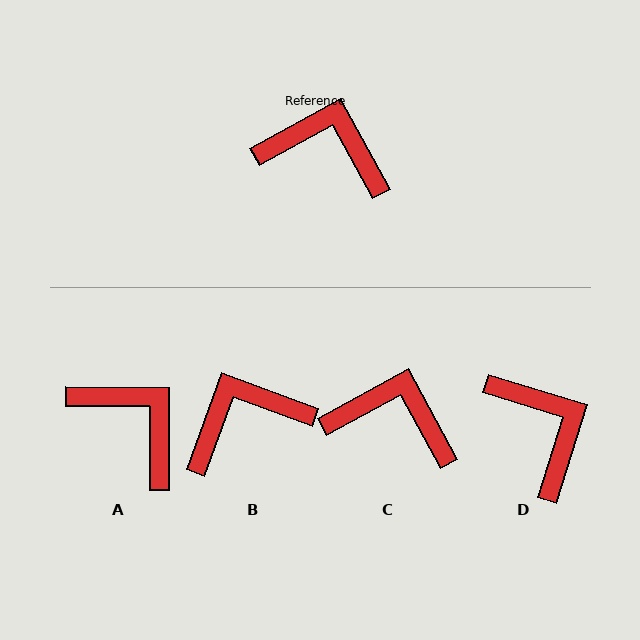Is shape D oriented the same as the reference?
No, it is off by about 46 degrees.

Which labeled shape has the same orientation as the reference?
C.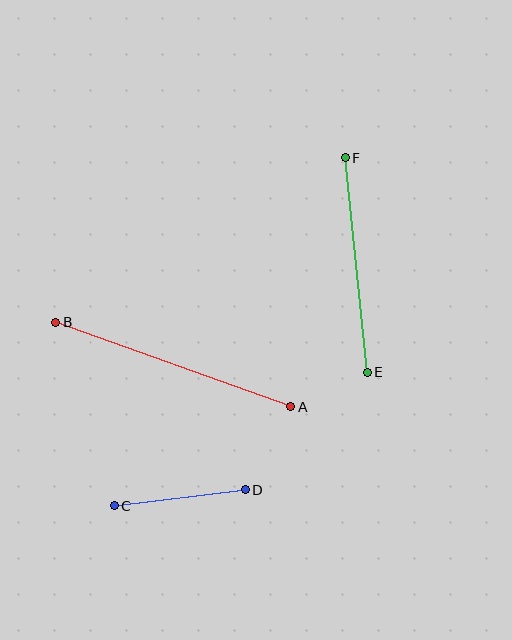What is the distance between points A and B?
The distance is approximately 250 pixels.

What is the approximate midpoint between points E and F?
The midpoint is at approximately (356, 265) pixels.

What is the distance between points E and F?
The distance is approximately 216 pixels.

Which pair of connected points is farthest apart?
Points A and B are farthest apart.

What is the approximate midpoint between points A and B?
The midpoint is at approximately (173, 364) pixels.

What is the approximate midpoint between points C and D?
The midpoint is at approximately (180, 498) pixels.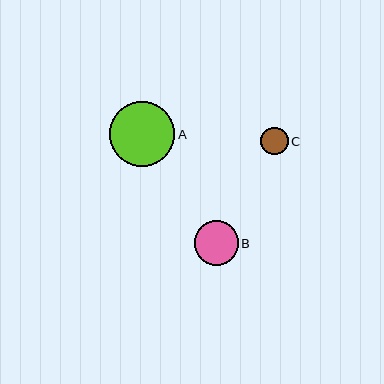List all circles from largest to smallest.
From largest to smallest: A, B, C.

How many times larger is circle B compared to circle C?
Circle B is approximately 1.6 times the size of circle C.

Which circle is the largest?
Circle A is the largest with a size of approximately 65 pixels.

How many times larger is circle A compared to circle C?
Circle A is approximately 2.4 times the size of circle C.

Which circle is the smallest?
Circle C is the smallest with a size of approximately 28 pixels.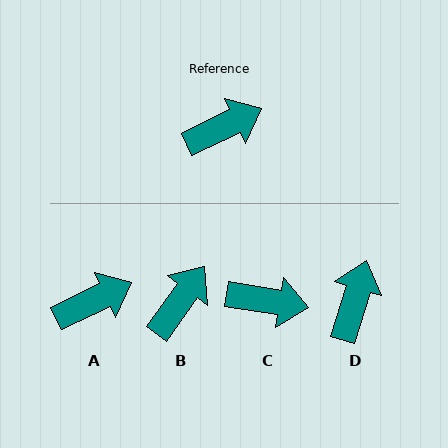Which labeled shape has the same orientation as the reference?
A.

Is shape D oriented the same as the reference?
No, it is off by about 48 degrees.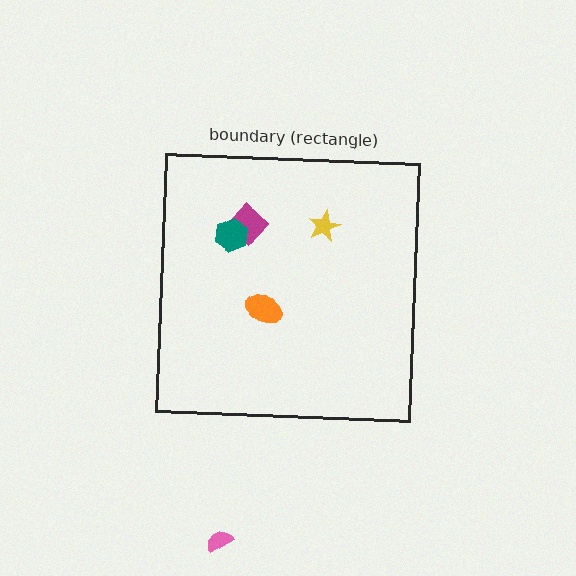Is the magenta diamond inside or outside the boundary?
Inside.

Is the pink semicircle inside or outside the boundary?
Outside.